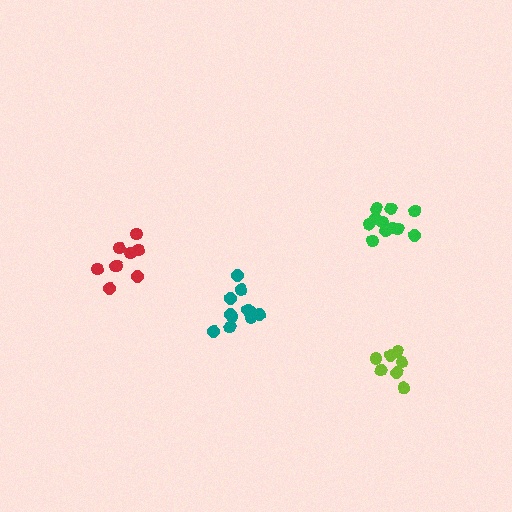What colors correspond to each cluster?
The clusters are colored: green, teal, red, lime.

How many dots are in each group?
Group 1: 11 dots, Group 2: 11 dots, Group 3: 9 dots, Group 4: 7 dots (38 total).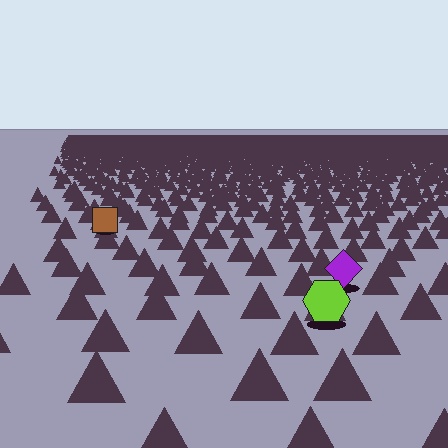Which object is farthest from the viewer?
The brown square is farthest from the viewer. It appears smaller and the ground texture around it is denser.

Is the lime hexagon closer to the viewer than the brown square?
Yes. The lime hexagon is closer — you can tell from the texture gradient: the ground texture is coarser near it.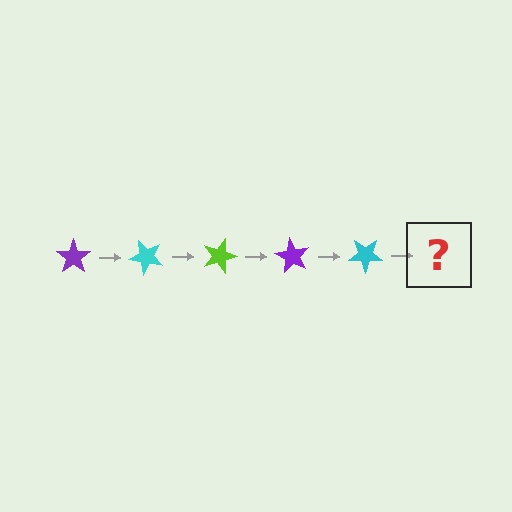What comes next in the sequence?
The next element should be a lime star, rotated 225 degrees from the start.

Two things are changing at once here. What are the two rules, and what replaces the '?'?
The two rules are that it rotates 45 degrees each step and the color cycles through purple, cyan, and lime. The '?' should be a lime star, rotated 225 degrees from the start.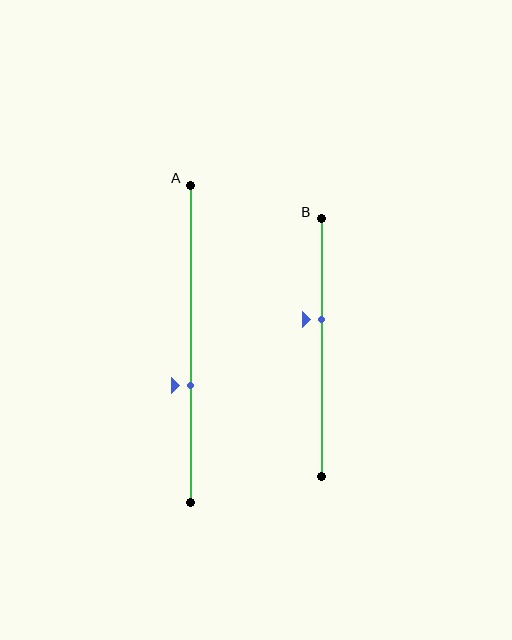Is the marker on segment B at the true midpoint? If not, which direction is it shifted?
No, the marker on segment B is shifted upward by about 11% of the segment length.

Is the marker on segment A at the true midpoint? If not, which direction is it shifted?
No, the marker on segment A is shifted downward by about 13% of the segment length.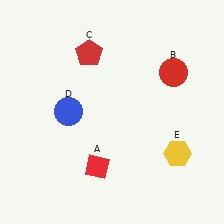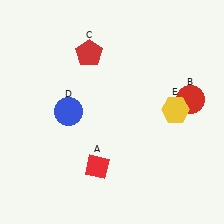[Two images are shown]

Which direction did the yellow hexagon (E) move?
The yellow hexagon (E) moved up.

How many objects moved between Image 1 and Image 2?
2 objects moved between the two images.